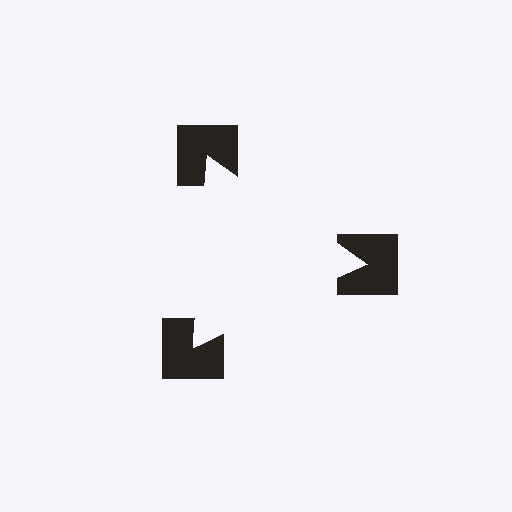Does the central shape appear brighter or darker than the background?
It typically appears slightly brighter than the background, even though no actual brightness change is drawn.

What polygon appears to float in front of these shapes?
An illusory triangle — its edges are inferred from the aligned wedge cuts in the notched squares, not physically drawn.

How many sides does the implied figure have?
3 sides.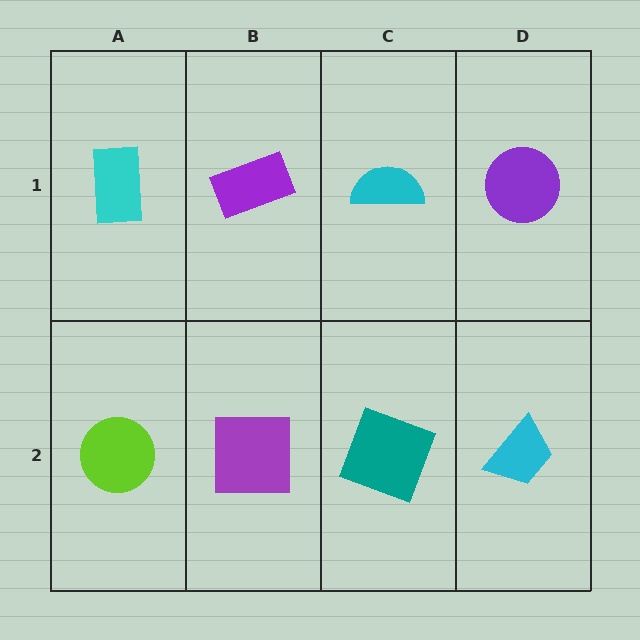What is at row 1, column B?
A purple rectangle.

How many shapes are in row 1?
4 shapes.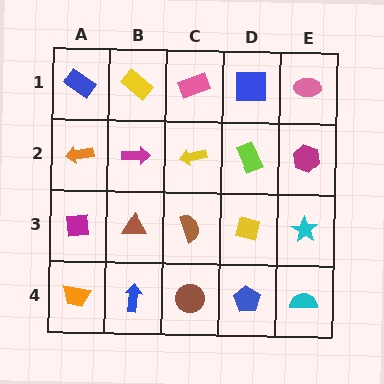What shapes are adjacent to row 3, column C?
A yellow arrow (row 2, column C), a brown circle (row 4, column C), a brown triangle (row 3, column B), a yellow square (row 3, column D).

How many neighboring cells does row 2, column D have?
4.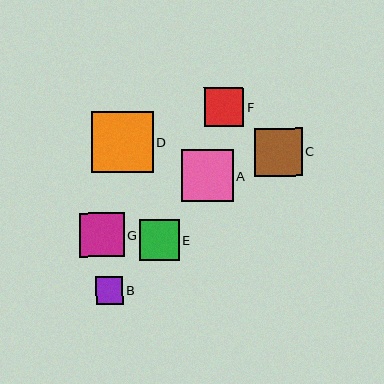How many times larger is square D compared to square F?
Square D is approximately 1.6 times the size of square F.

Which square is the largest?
Square D is the largest with a size of approximately 62 pixels.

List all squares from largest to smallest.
From largest to smallest: D, A, C, G, E, F, B.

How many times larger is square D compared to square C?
Square D is approximately 1.3 times the size of square C.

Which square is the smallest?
Square B is the smallest with a size of approximately 28 pixels.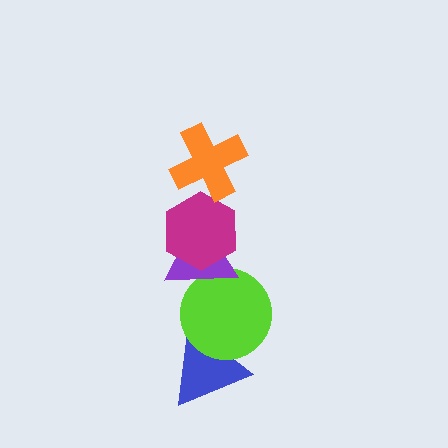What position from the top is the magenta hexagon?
The magenta hexagon is 2nd from the top.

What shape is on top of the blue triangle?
The lime circle is on top of the blue triangle.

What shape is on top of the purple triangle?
The magenta hexagon is on top of the purple triangle.